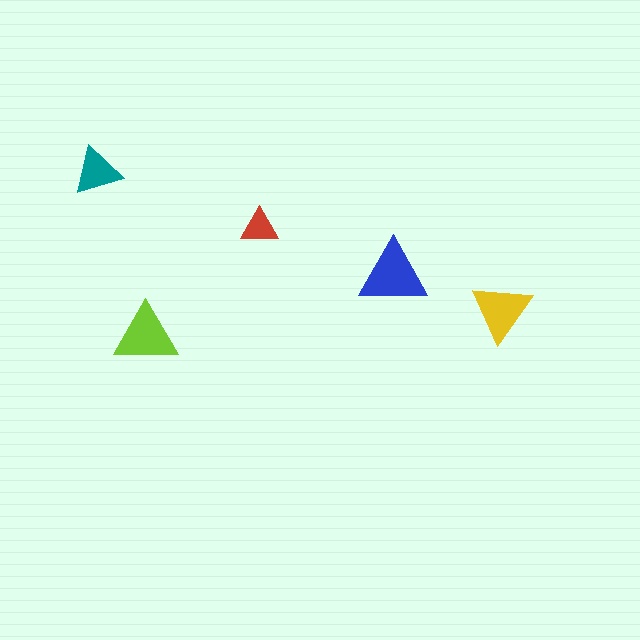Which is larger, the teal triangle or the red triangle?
The teal one.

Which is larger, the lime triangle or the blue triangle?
The blue one.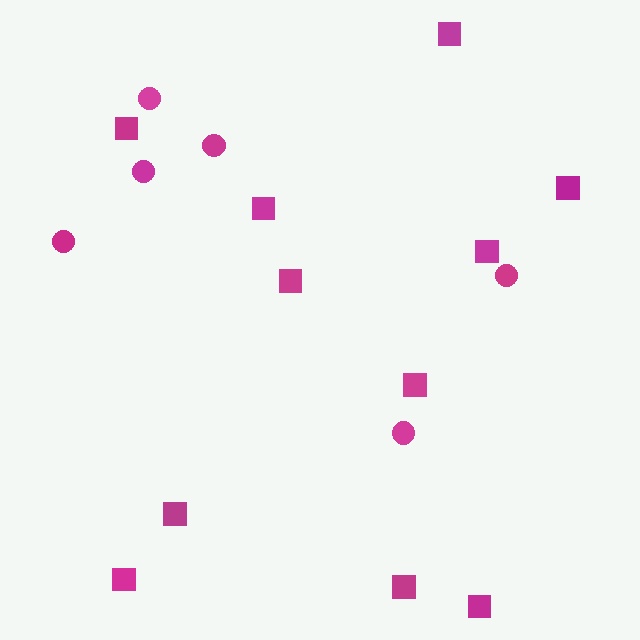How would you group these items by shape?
There are 2 groups: one group of circles (6) and one group of squares (11).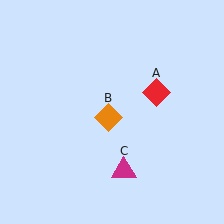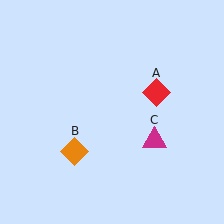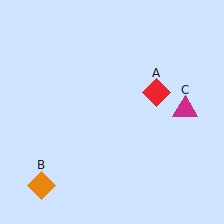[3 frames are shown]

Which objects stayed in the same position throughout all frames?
Red diamond (object A) remained stationary.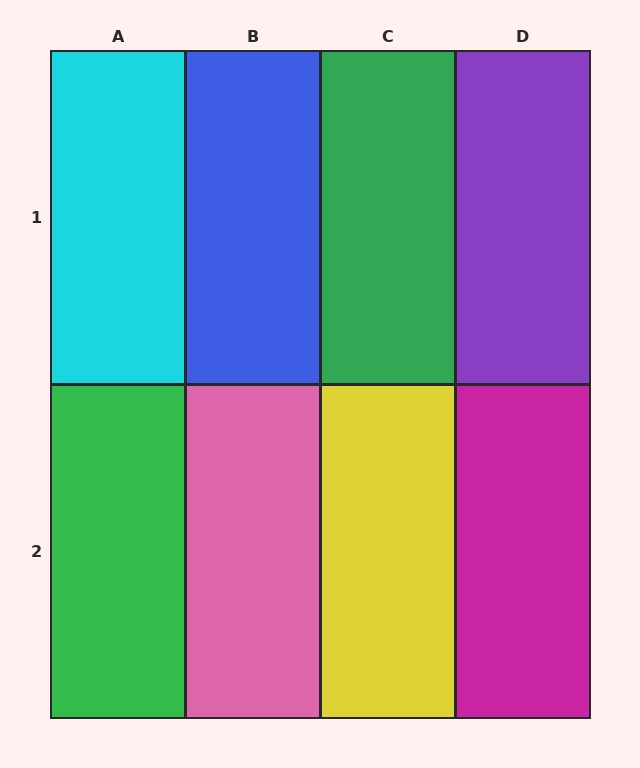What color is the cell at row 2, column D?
Magenta.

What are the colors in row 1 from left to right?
Cyan, blue, green, purple.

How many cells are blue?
1 cell is blue.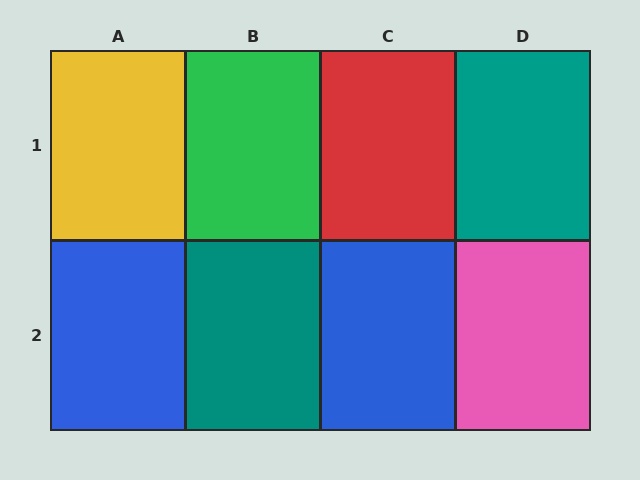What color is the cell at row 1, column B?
Green.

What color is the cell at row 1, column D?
Teal.